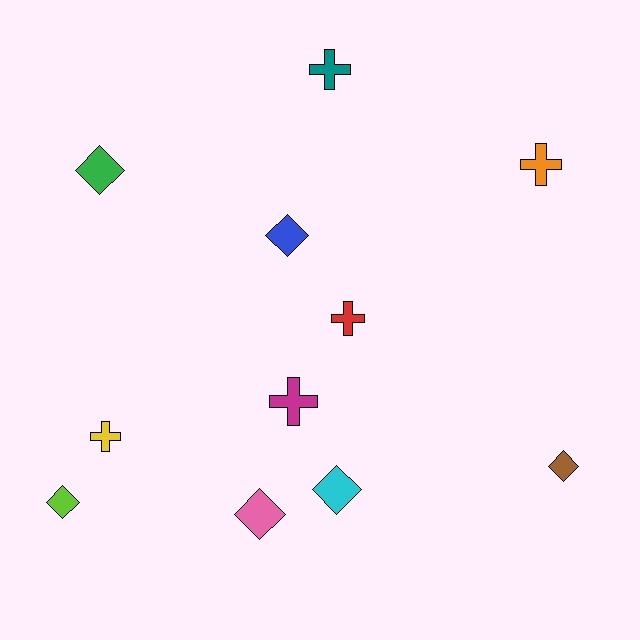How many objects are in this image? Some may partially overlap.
There are 11 objects.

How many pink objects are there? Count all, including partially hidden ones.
There is 1 pink object.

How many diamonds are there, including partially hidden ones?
There are 6 diamonds.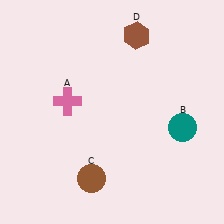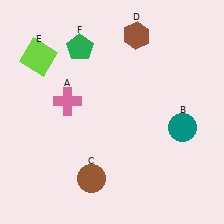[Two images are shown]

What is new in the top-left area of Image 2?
A lime square (E) was added in the top-left area of Image 2.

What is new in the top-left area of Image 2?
A green pentagon (F) was added in the top-left area of Image 2.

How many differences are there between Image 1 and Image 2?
There are 2 differences between the two images.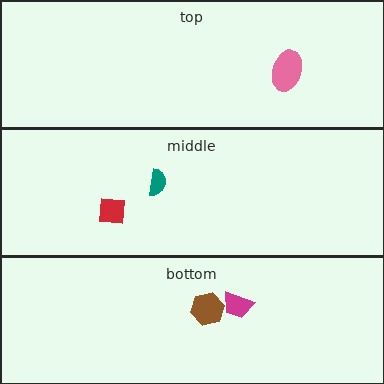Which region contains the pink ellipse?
The top region.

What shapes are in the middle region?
The teal semicircle, the red square.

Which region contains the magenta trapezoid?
The bottom region.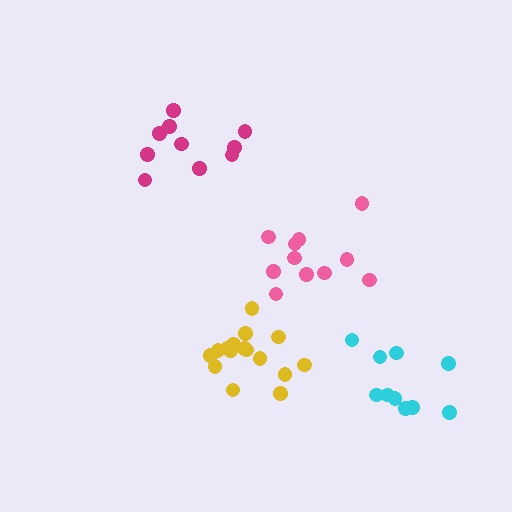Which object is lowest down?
The cyan cluster is bottommost.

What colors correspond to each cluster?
The clusters are colored: pink, cyan, yellow, magenta.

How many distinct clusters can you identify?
There are 4 distinct clusters.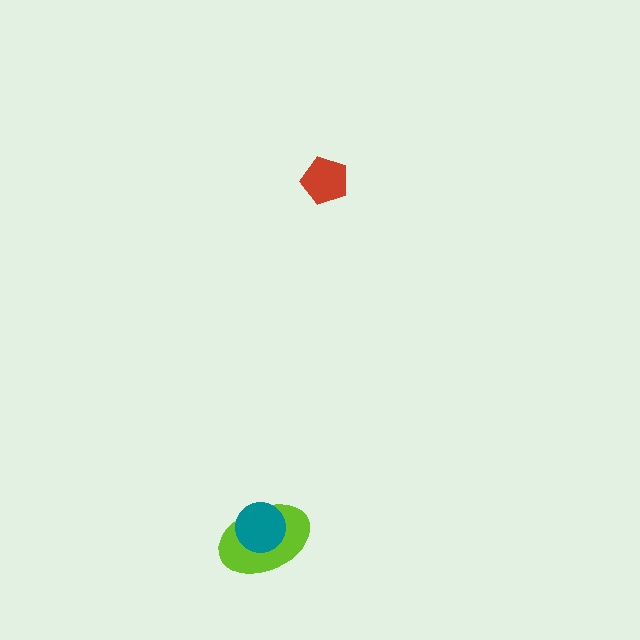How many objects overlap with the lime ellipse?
1 object overlaps with the lime ellipse.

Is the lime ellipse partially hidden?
Yes, it is partially covered by another shape.